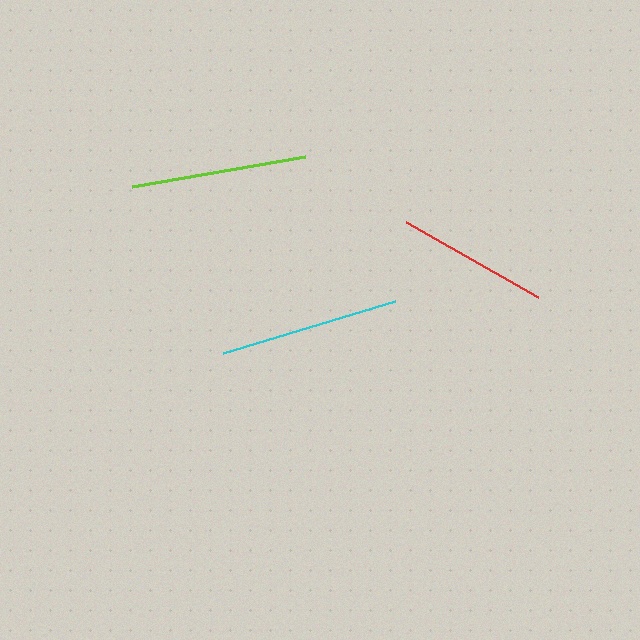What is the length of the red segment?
The red segment is approximately 152 pixels long.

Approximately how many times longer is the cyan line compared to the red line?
The cyan line is approximately 1.2 times the length of the red line.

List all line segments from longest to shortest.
From longest to shortest: cyan, lime, red.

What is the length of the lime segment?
The lime segment is approximately 175 pixels long.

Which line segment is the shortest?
The red line is the shortest at approximately 152 pixels.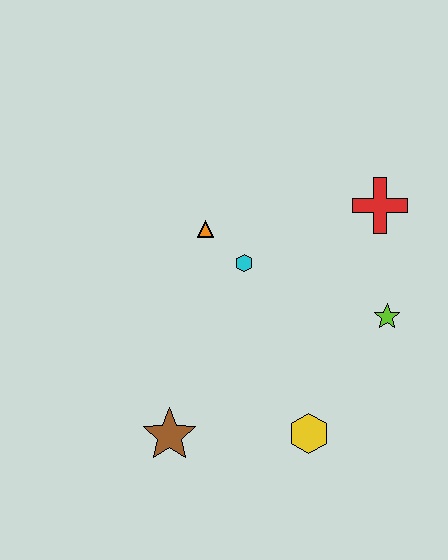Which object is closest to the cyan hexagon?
The orange triangle is closest to the cyan hexagon.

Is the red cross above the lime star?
Yes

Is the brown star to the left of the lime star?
Yes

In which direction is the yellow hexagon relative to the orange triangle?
The yellow hexagon is below the orange triangle.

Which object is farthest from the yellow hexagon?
The red cross is farthest from the yellow hexagon.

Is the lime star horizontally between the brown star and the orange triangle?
No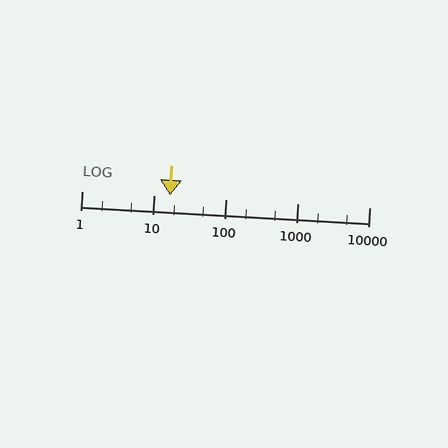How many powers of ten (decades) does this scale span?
The scale spans 4 decades, from 1 to 10000.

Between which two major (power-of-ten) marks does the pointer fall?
The pointer is between 10 and 100.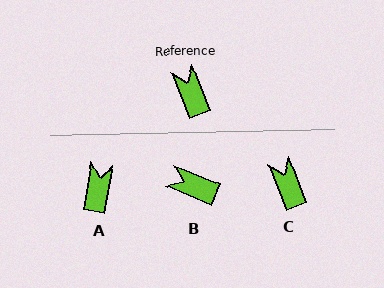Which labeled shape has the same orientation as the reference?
C.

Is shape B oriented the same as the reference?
No, it is off by about 46 degrees.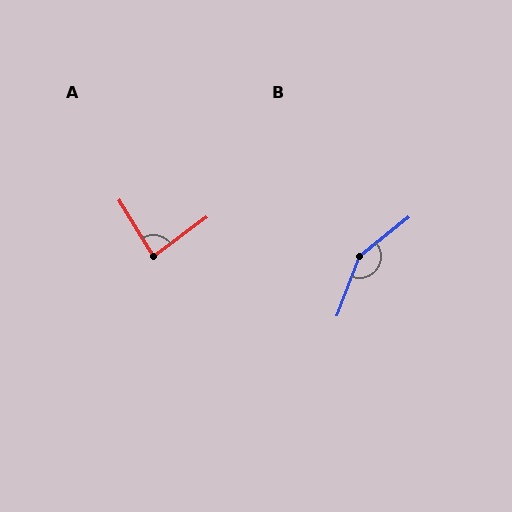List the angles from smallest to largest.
A (85°), B (149°).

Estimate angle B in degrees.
Approximately 149 degrees.